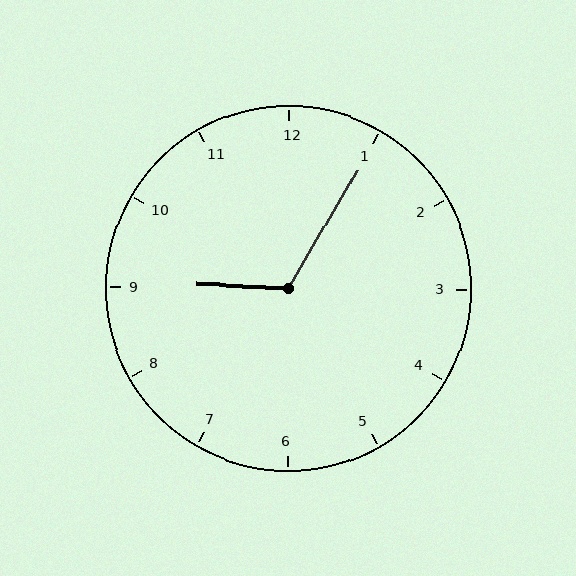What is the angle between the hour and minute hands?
Approximately 118 degrees.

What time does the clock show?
9:05.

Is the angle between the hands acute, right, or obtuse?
It is obtuse.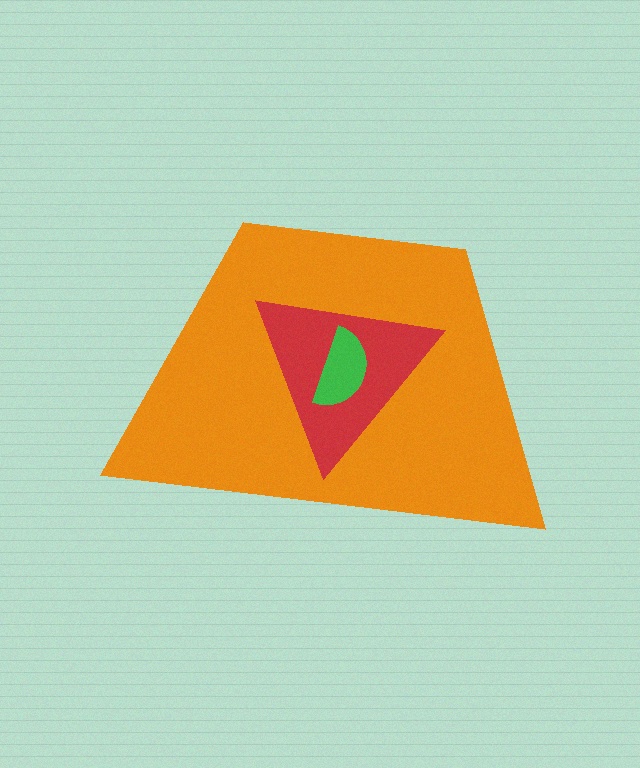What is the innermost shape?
The green semicircle.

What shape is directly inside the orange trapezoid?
The red triangle.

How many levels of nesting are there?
3.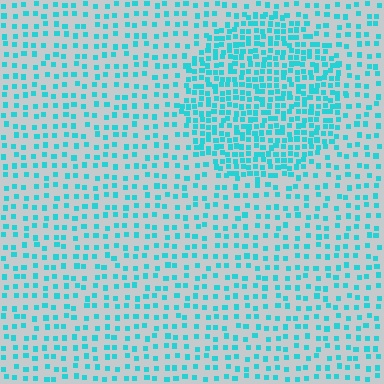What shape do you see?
I see a circle.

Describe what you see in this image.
The image contains small cyan elements arranged at two different densities. A circle-shaped region is visible where the elements are more densely packed than the surrounding area.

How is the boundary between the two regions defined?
The boundary is defined by a change in element density (approximately 2.2x ratio). All elements are the same color, size, and shape.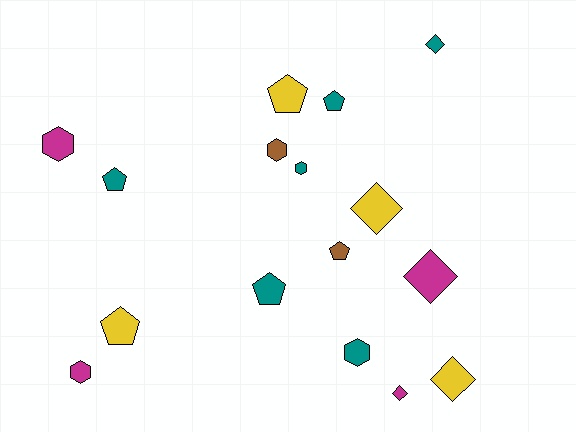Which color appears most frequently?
Teal, with 6 objects.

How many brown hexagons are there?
There is 1 brown hexagon.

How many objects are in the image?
There are 16 objects.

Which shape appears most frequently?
Pentagon, with 6 objects.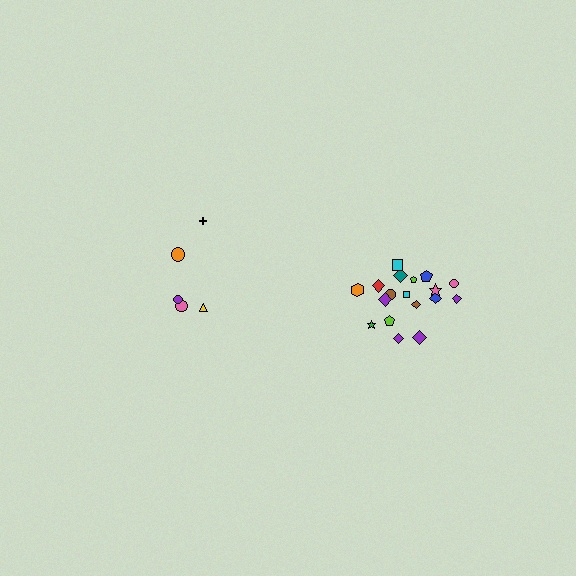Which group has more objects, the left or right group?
The right group.